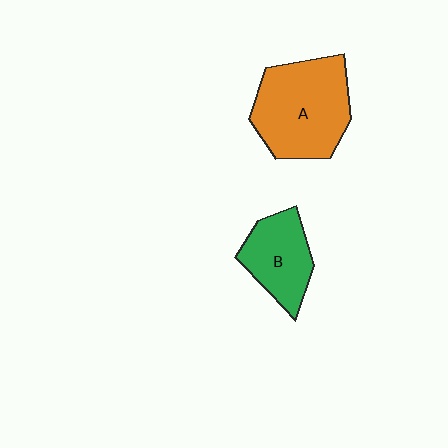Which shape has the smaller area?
Shape B (green).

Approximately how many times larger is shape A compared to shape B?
Approximately 1.6 times.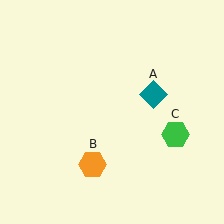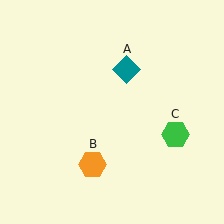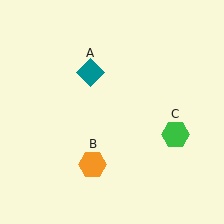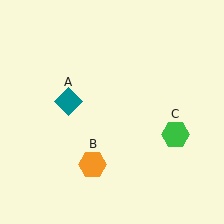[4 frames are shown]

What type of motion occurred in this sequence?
The teal diamond (object A) rotated counterclockwise around the center of the scene.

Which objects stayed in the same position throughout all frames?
Orange hexagon (object B) and green hexagon (object C) remained stationary.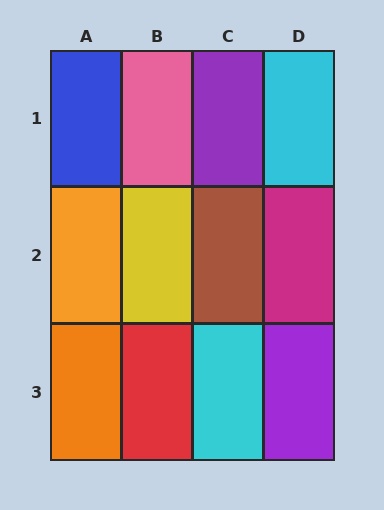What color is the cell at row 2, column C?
Brown.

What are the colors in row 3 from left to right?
Orange, red, cyan, purple.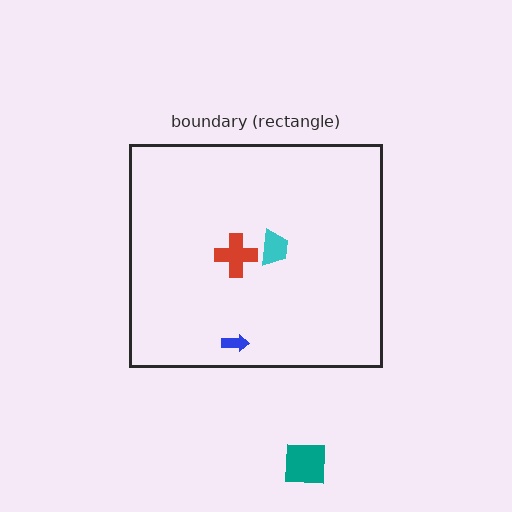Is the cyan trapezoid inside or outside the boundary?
Inside.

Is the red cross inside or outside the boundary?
Inside.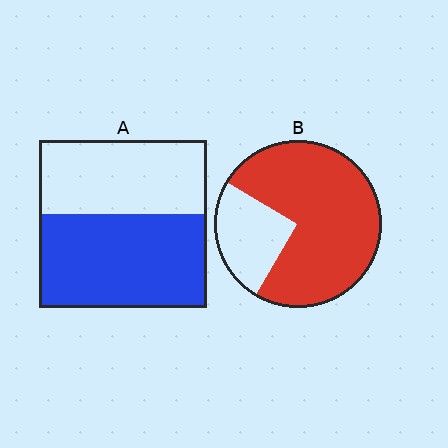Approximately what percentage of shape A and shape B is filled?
A is approximately 55% and B is approximately 75%.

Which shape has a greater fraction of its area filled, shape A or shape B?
Shape B.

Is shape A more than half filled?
Yes.